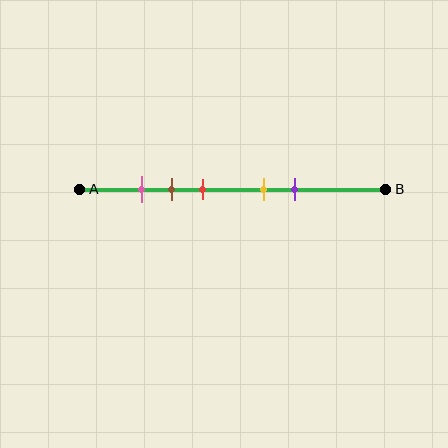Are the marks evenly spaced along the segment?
No, the marks are not evenly spaced.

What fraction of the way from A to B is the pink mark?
The pink mark is approximately 20% (0.2) of the way from A to B.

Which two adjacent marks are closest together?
The pink and brown marks are the closest adjacent pair.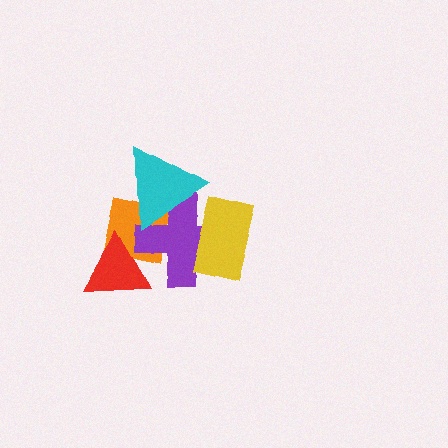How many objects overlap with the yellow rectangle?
1 object overlaps with the yellow rectangle.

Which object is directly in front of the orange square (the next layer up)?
The purple cross is directly in front of the orange square.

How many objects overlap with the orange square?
3 objects overlap with the orange square.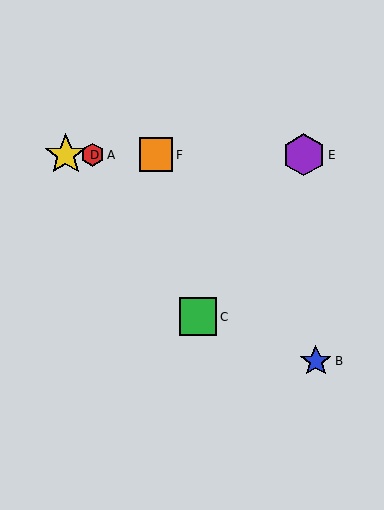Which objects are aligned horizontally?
Objects A, D, E, F are aligned horizontally.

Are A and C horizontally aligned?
No, A is at y≈155 and C is at y≈317.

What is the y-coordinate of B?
Object B is at y≈361.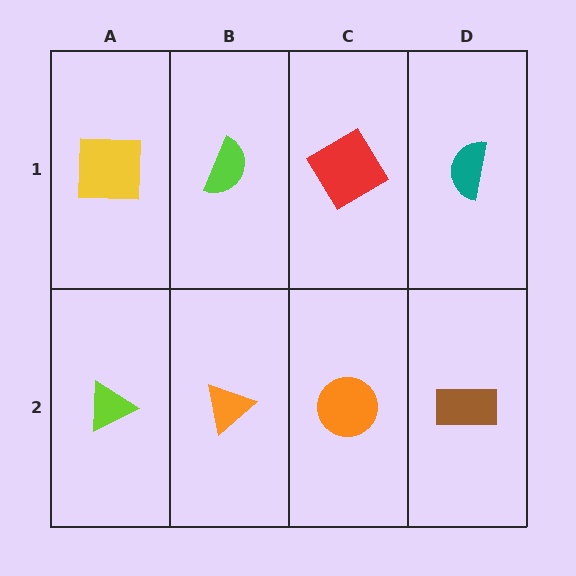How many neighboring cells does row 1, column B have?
3.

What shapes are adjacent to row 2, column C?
A red diamond (row 1, column C), an orange triangle (row 2, column B), a brown rectangle (row 2, column D).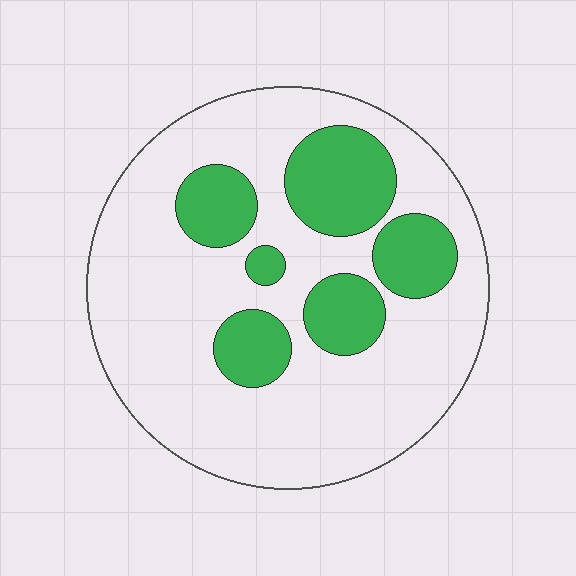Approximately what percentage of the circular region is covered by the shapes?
Approximately 25%.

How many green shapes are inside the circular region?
6.